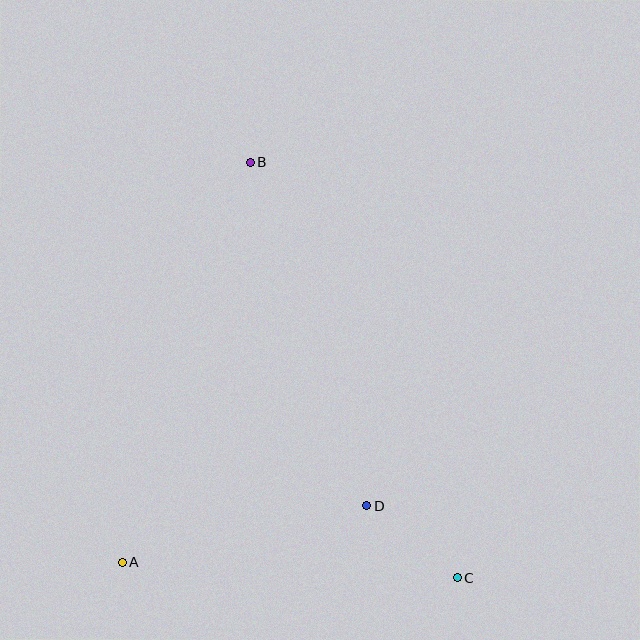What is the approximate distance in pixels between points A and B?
The distance between A and B is approximately 421 pixels.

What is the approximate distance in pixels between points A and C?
The distance between A and C is approximately 336 pixels.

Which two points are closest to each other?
Points C and D are closest to each other.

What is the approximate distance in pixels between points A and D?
The distance between A and D is approximately 252 pixels.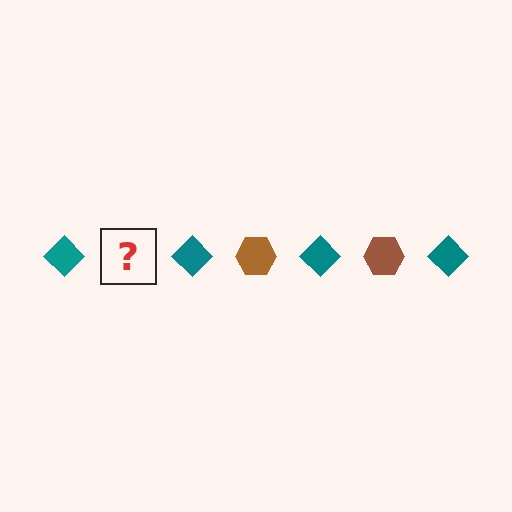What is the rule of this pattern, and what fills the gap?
The rule is that the pattern alternates between teal diamond and brown hexagon. The gap should be filled with a brown hexagon.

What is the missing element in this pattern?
The missing element is a brown hexagon.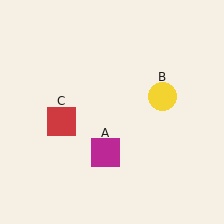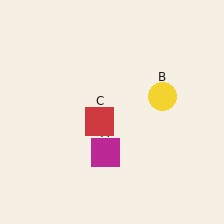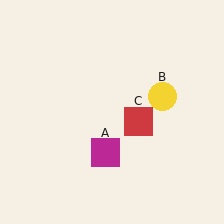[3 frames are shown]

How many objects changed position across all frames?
1 object changed position: red square (object C).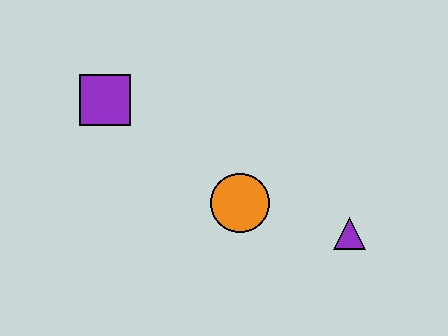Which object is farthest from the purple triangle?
The purple square is farthest from the purple triangle.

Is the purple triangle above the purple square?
No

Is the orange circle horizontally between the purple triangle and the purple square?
Yes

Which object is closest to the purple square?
The orange circle is closest to the purple square.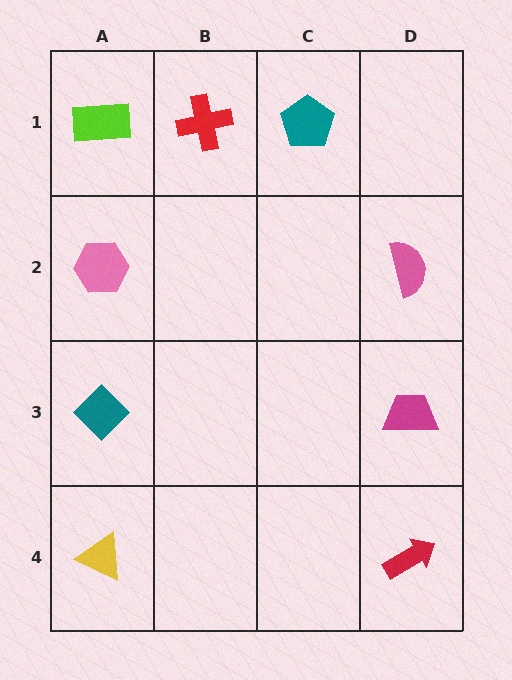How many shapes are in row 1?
3 shapes.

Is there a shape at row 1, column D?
No, that cell is empty.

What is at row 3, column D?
A magenta trapezoid.